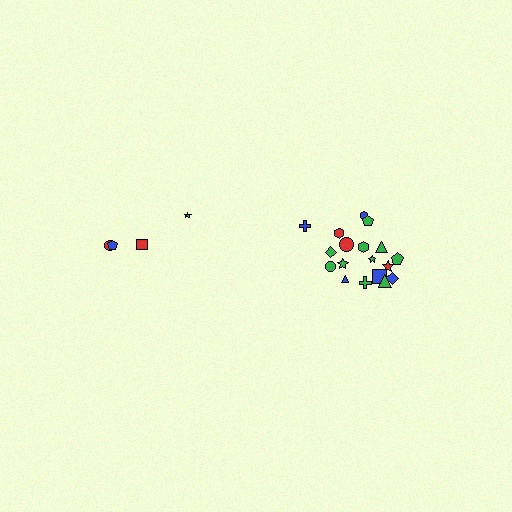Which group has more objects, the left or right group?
The right group.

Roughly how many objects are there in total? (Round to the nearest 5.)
Roughly 20 objects in total.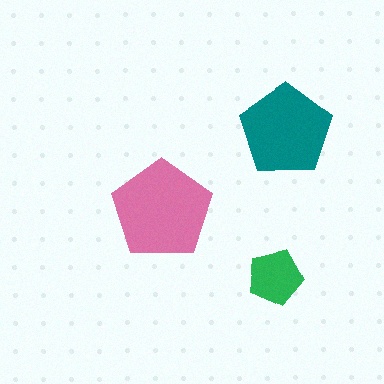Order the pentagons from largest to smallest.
the pink one, the teal one, the green one.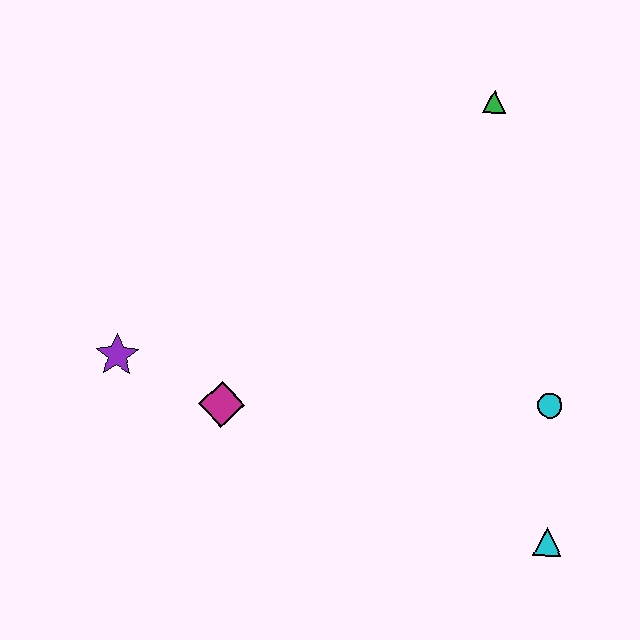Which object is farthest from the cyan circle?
The purple star is farthest from the cyan circle.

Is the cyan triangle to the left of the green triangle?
No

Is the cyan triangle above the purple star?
No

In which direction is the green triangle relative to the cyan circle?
The green triangle is above the cyan circle.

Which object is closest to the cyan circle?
The cyan triangle is closest to the cyan circle.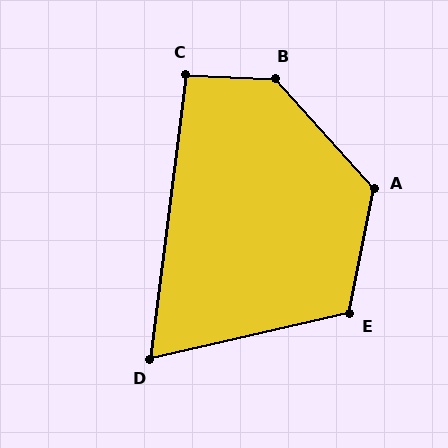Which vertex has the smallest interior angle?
D, at approximately 70 degrees.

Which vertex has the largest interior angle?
B, at approximately 134 degrees.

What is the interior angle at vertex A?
Approximately 127 degrees (obtuse).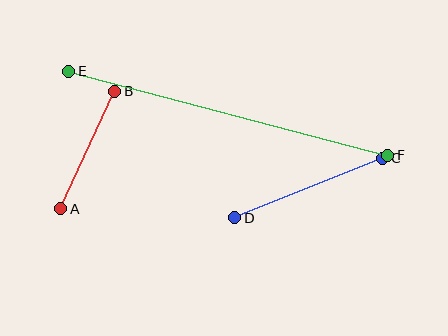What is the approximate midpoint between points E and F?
The midpoint is at approximately (228, 113) pixels.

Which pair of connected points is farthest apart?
Points E and F are farthest apart.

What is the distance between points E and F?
The distance is approximately 330 pixels.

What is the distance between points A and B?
The distance is approximately 129 pixels.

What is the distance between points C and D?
The distance is approximately 159 pixels.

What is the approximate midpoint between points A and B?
The midpoint is at approximately (88, 150) pixels.